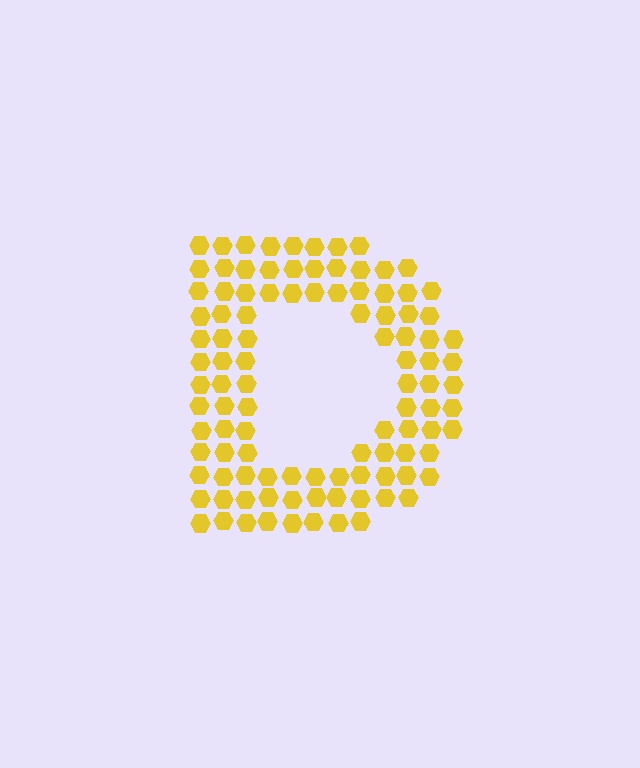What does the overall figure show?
The overall figure shows the letter D.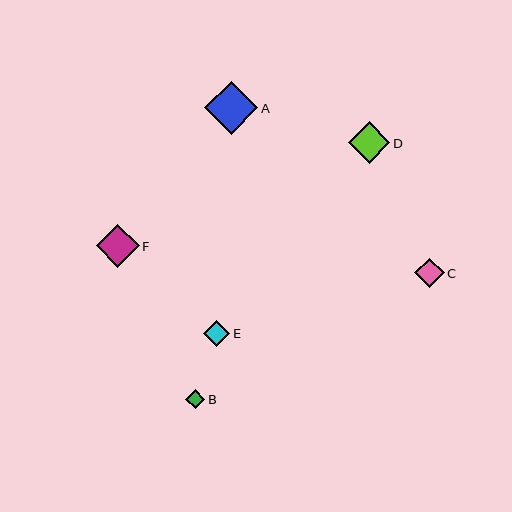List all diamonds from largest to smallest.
From largest to smallest: A, F, D, C, E, B.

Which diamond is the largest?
Diamond A is the largest with a size of approximately 53 pixels.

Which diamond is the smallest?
Diamond B is the smallest with a size of approximately 19 pixels.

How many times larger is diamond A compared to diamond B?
Diamond A is approximately 2.8 times the size of diamond B.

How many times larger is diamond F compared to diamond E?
Diamond F is approximately 1.6 times the size of diamond E.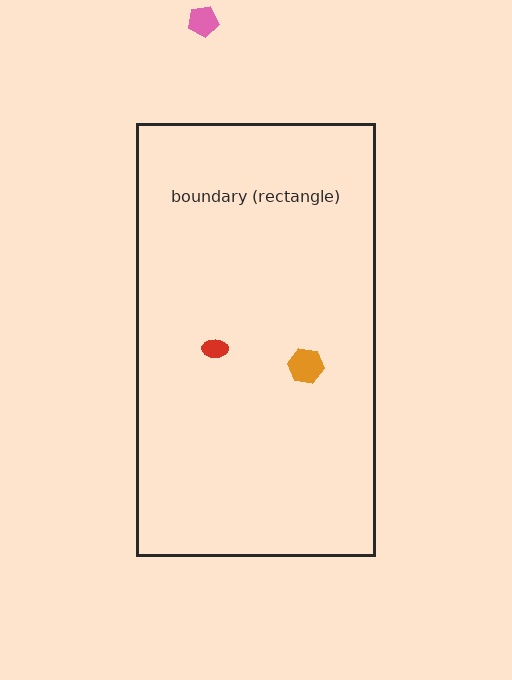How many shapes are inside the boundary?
2 inside, 1 outside.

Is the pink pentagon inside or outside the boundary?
Outside.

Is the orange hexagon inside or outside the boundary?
Inside.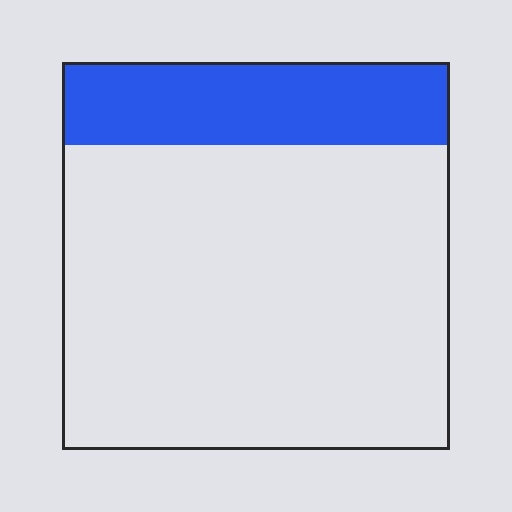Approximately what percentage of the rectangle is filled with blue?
Approximately 20%.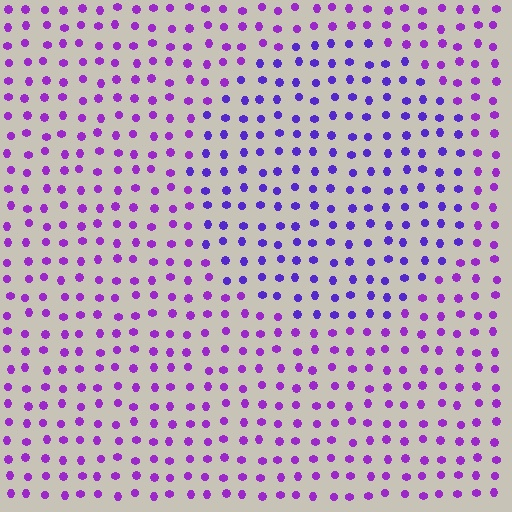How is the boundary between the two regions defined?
The boundary is defined purely by a slight shift in hue (about 27 degrees). Spacing, size, and orientation are identical on both sides.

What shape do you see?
I see a circle.